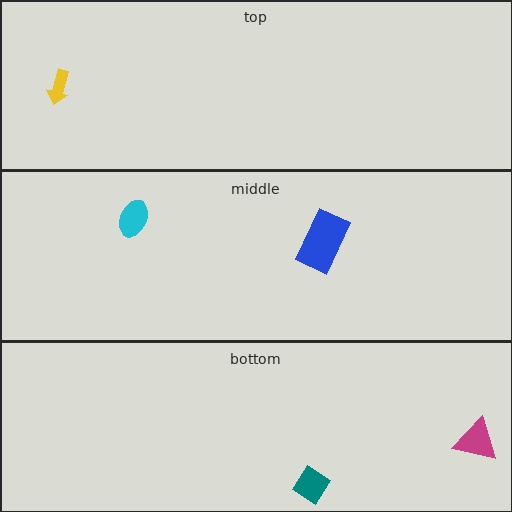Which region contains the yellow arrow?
The top region.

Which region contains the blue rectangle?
The middle region.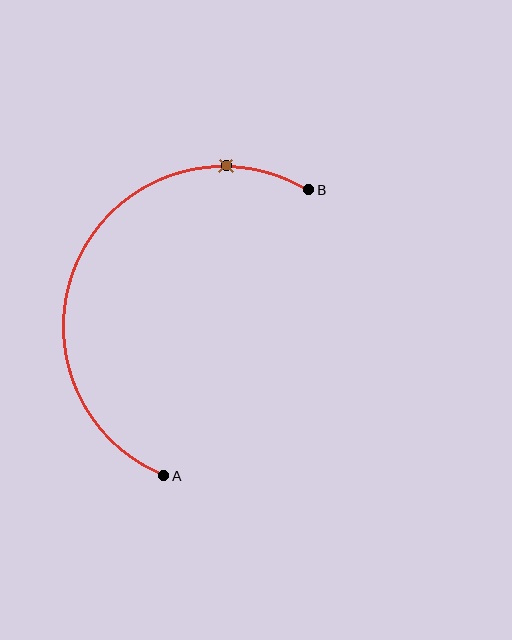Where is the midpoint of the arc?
The arc midpoint is the point on the curve farthest from the straight line joining A and B. It sits to the left of that line.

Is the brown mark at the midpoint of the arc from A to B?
No. The brown mark lies on the arc but is closer to endpoint B. The arc midpoint would be at the point on the curve equidistant along the arc from both A and B.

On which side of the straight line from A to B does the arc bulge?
The arc bulges to the left of the straight line connecting A and B.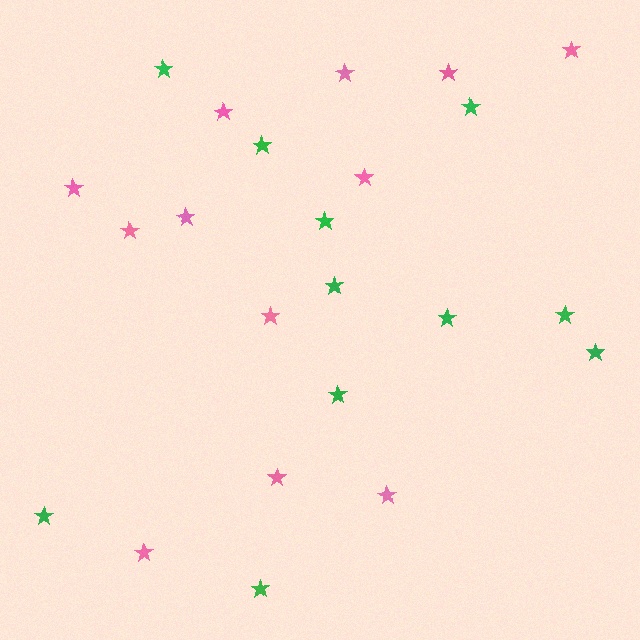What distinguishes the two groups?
There are 2 groups: one group of green stars (11) and one group of pink stars (12).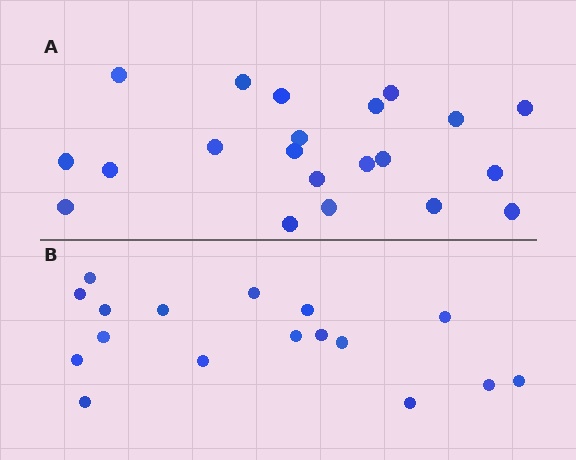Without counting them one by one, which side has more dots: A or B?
Region A (the top region) has more dots.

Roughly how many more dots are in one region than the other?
Region A has about 4 more dots than region B.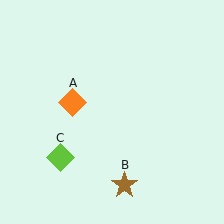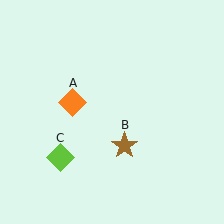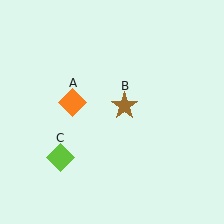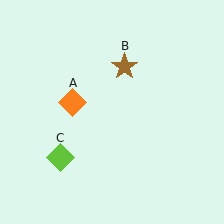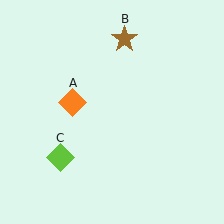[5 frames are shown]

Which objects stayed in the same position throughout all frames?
Orange diamond (object A) and lime diamond (object C) remained stationary.